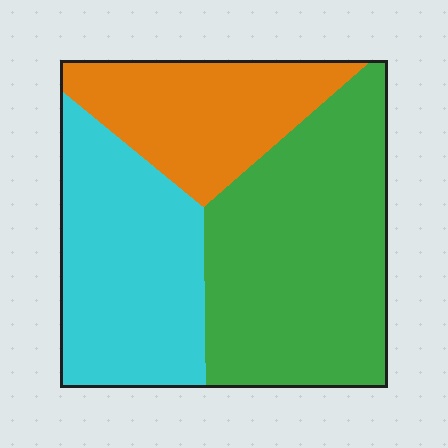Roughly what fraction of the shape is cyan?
Cyan takes up about one third (1/3) of the shape.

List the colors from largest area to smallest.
From largest to smallest: green, cyan, orange.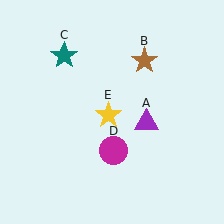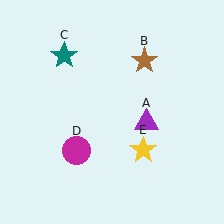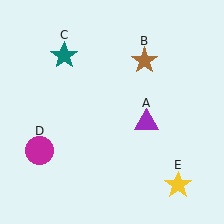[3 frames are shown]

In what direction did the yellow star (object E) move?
The yellow star (object E) moved down and to the right.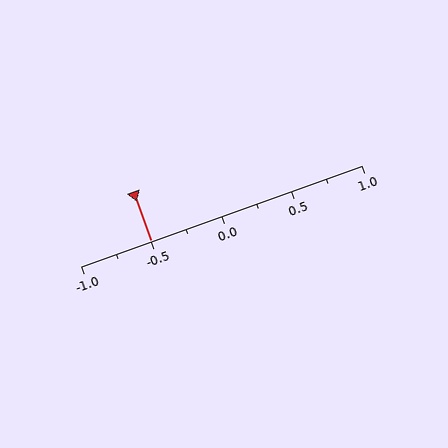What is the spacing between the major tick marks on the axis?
The major ticks are spaced 0.5 apart.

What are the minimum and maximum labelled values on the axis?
The axis runs from -1.0 to 1.0.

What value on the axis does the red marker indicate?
The marker indicates approximately -0.5.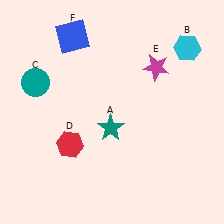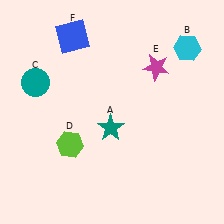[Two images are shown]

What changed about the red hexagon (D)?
In Image 1, D is red. In Image 2, it changed to lime.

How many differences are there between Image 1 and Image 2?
There is 1 difference between the two images.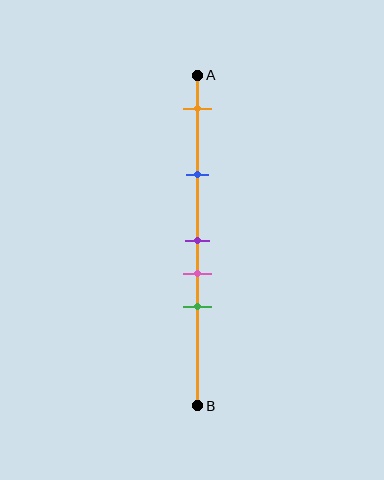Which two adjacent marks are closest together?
The purple and pink marks are the closest adjacent pair.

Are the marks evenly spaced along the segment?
No, the marks are not evenly spaced.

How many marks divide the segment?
There are 5 marks dividing the segment.